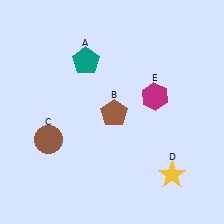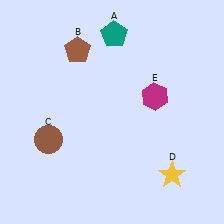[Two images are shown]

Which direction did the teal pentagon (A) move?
The teal pentagon (A) moved right.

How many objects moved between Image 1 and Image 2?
2 objects moved between the two images.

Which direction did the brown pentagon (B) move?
The brown pentagon (B) moved up.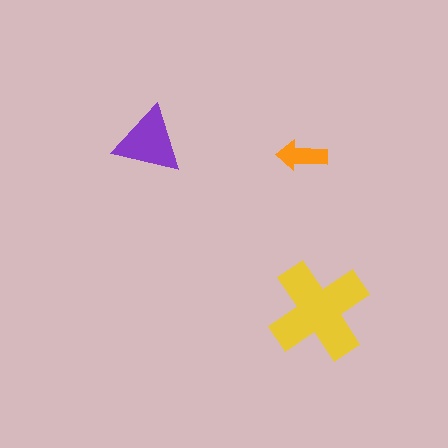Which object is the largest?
The yellow cross.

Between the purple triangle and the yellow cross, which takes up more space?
The yellow cross.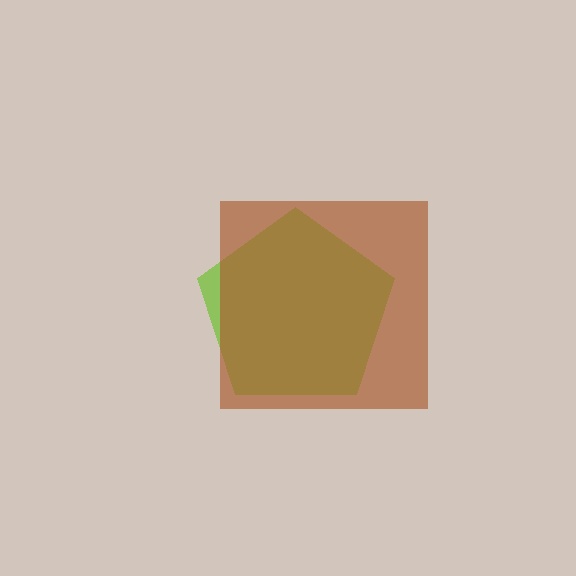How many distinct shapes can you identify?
There are 2 distinct shapes: a lime pentagon, a brown square.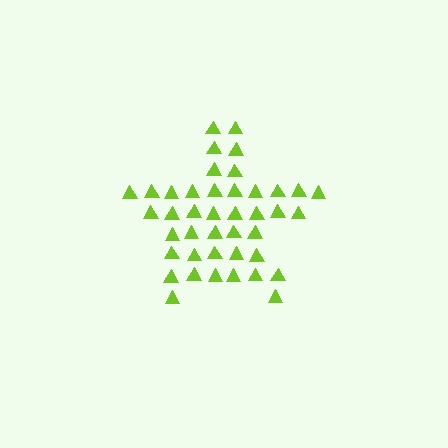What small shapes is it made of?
It is made of small triangles.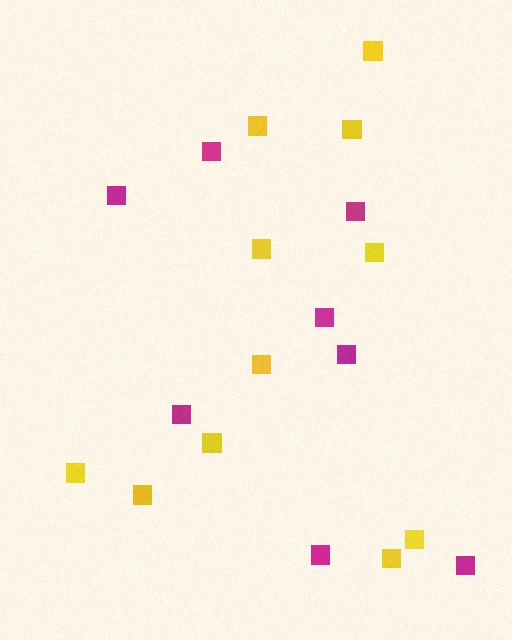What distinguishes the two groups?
There are 2 groups: one group of yellow squares (11) and one group of magenta squares (8).